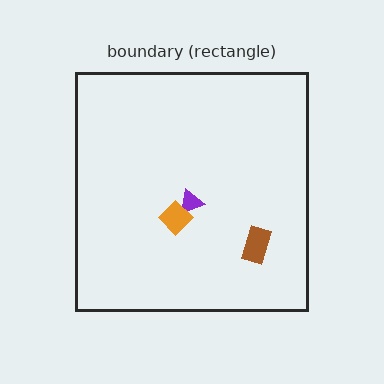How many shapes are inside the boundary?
3 inside, 0 outside.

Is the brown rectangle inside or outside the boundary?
Inside.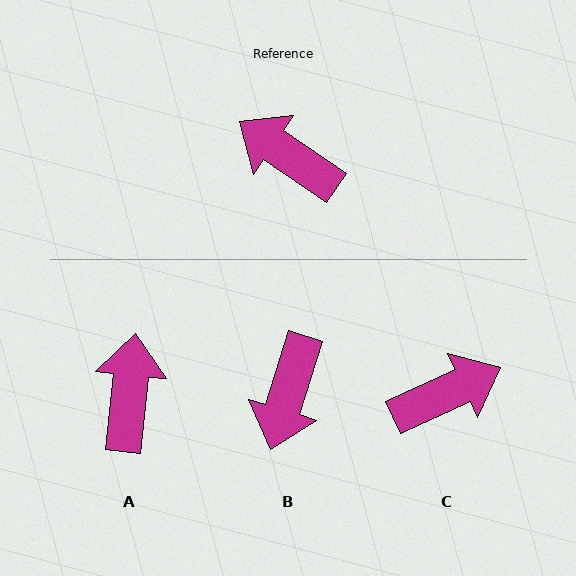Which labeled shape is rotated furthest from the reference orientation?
C, about 121 degrees away.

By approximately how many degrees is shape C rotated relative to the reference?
Approximately 121 degrees clockwise.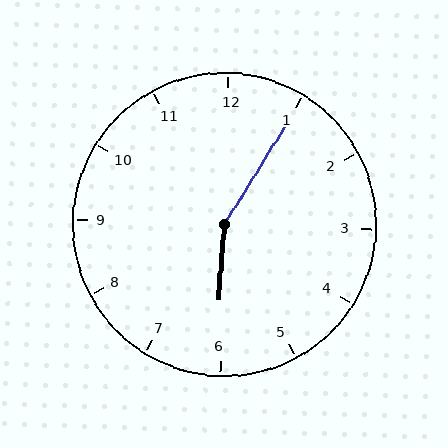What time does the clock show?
6:05.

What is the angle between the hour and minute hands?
Approximately 152 degrees.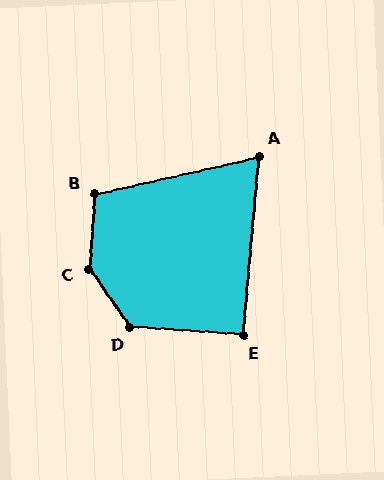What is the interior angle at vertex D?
Approximately 129 degrees (obtuse).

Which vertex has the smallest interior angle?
A, at approximately 72 degrees.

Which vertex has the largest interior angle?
C, at approximately 140 degrees.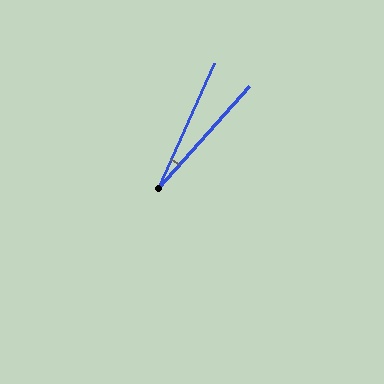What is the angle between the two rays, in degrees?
Approximately 18 degrees.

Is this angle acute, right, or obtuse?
It is acute.